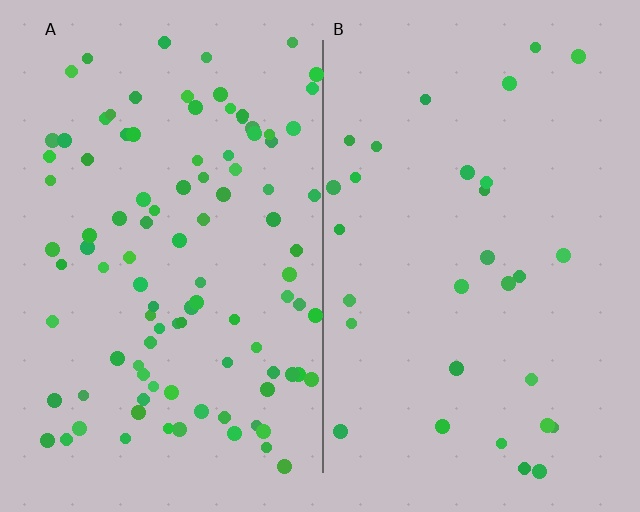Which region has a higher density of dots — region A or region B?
A (the left).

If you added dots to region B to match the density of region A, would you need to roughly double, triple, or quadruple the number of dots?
Approximately triple.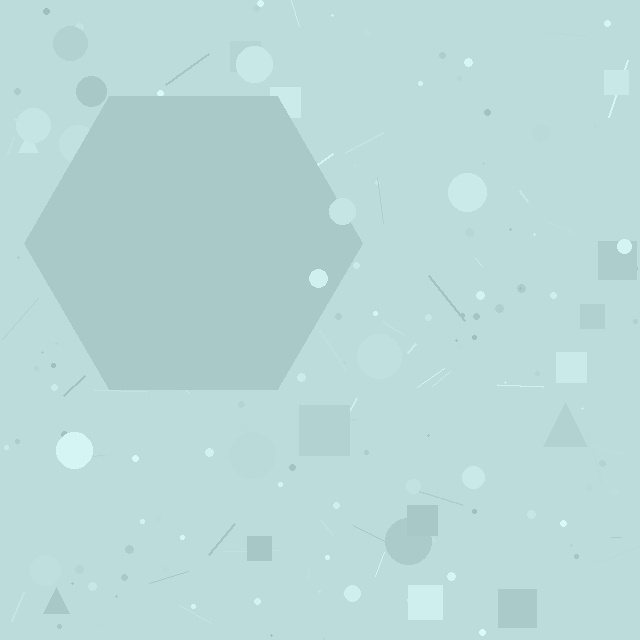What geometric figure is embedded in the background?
A hexagon is embedded in the background.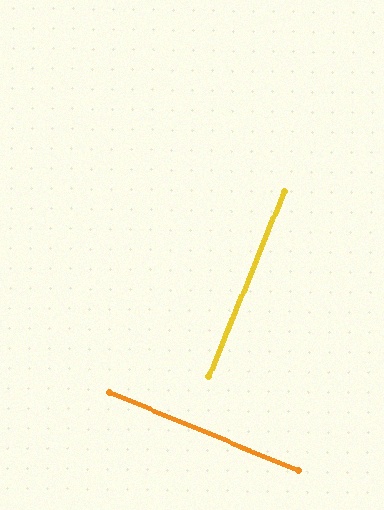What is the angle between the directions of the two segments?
Approximately 90 degrees.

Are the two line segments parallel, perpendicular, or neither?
Perpendicular — they meet at approximately 90°.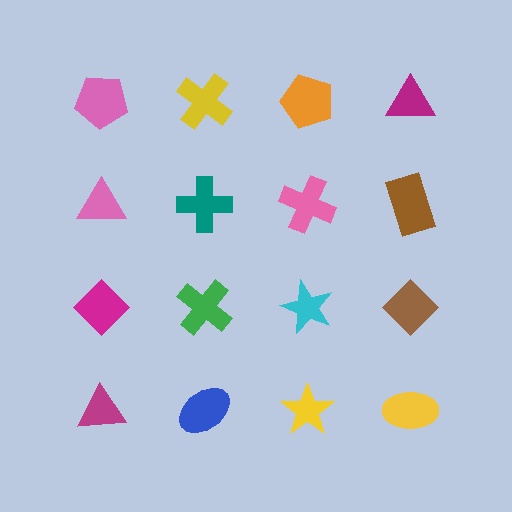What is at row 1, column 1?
A pink pentagon.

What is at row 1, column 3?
An orange pentagon.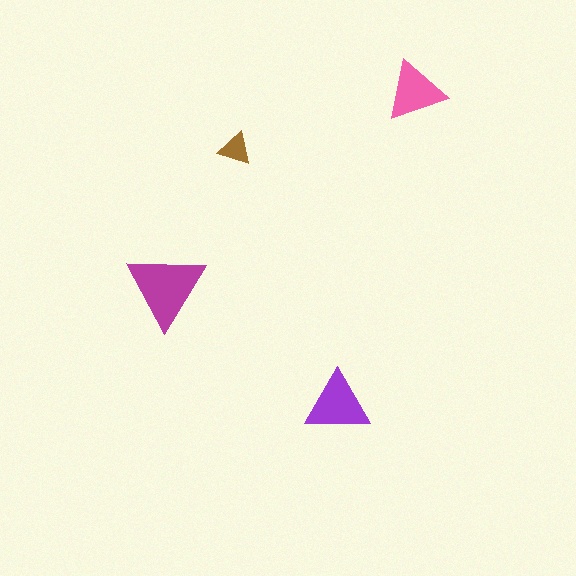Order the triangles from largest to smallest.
the magenta one, the purple one, the pink one, the brown one.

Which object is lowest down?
The purple triangle is bottommost.